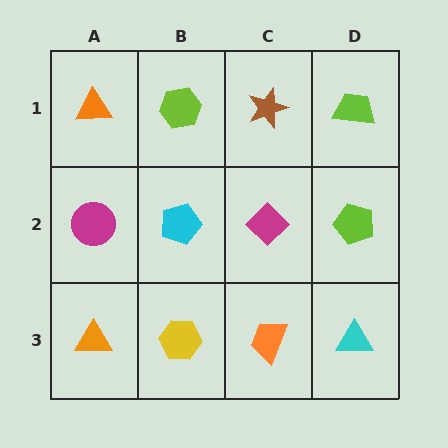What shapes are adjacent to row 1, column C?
A magenta diamond (row 2, column C), a lime hexagon (row 1, column B), a lime trapezoid (row 1, column D).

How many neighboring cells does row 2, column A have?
3.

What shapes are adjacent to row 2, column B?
A lime hexagon (row 1, column B), a yellow hexagon (row 3, column B), a magenta circle (row 2, column A), a magenta diamond (row 2, column C).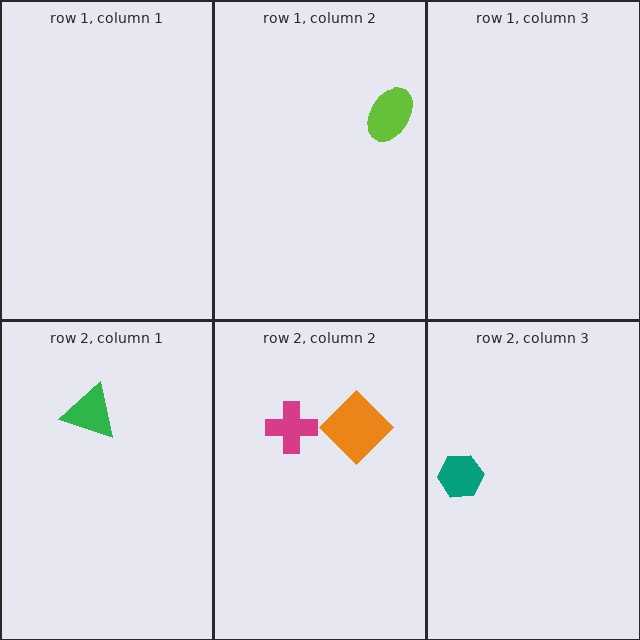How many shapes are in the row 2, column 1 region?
1.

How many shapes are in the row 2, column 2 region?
2.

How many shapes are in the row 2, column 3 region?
1.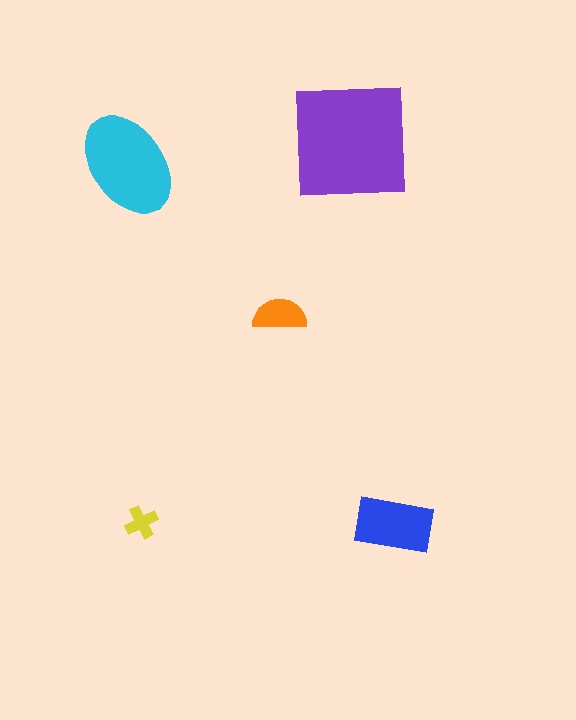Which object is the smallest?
The yellow cross.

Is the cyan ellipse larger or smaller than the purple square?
Smaller.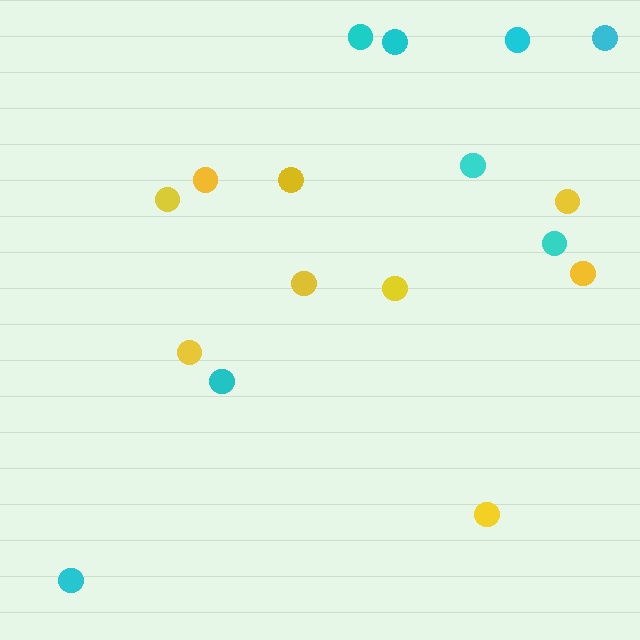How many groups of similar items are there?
There are 2 groups: one group of cyan circles (8) and one group of yellow circles (9).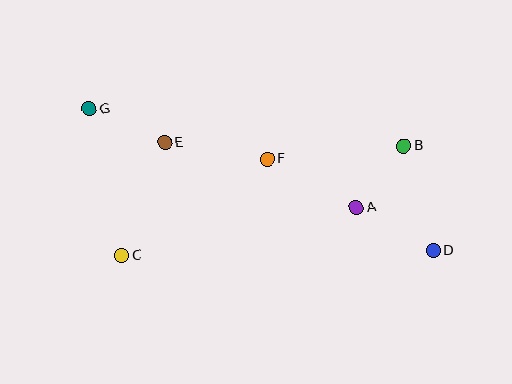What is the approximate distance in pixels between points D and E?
The distance between D and E is approximately 289 pixels.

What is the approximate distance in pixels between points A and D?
The distance between A and D is approximately 88 pixels.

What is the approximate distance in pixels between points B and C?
The distance between B and C is approximately 302 pixels.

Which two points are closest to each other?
Points A and B are closest to each other.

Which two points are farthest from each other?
Points D and G are farthest from each other.